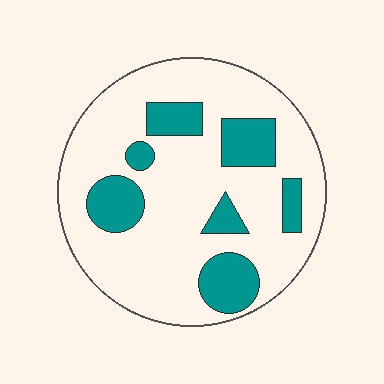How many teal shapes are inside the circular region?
7.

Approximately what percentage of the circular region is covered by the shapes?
Approximately 25%.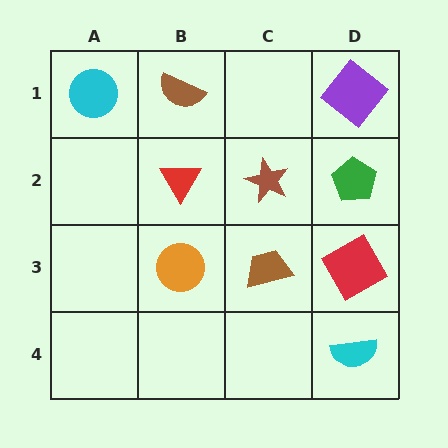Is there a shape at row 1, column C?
No, that cell is empty.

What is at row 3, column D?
A red square.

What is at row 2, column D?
A green pentagon.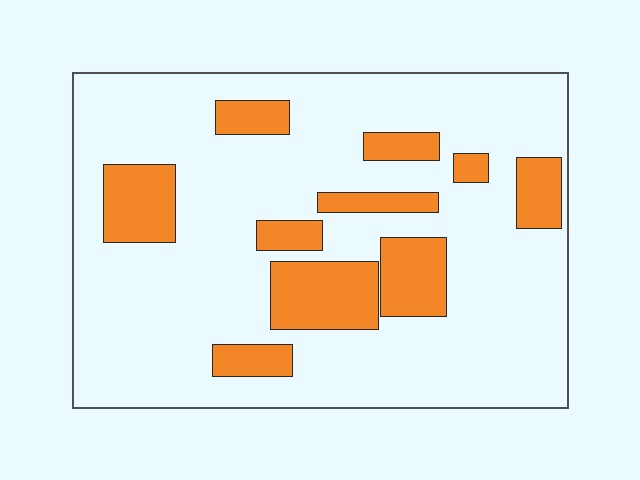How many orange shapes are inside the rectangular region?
10.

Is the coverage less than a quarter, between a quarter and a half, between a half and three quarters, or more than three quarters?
Less than a quarter.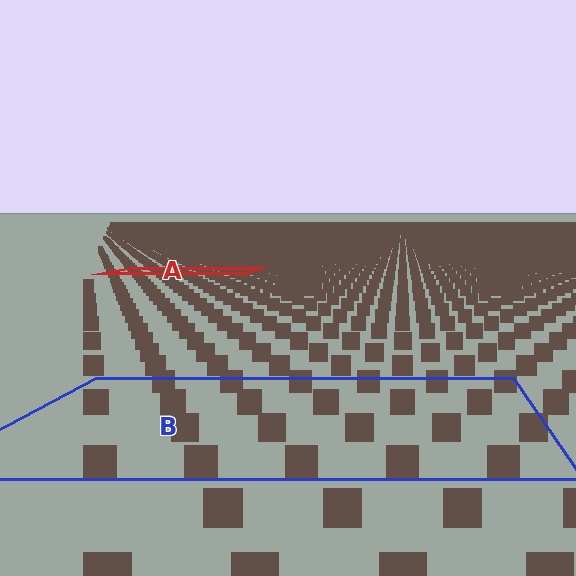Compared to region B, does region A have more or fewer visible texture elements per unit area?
Region A has more texture elements per unit area — they are packed more densely because it is farther away.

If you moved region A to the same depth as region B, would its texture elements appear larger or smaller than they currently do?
They would appear larger. At a closer depth, the same texture elements are projected at a bigger on-screen size.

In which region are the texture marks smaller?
The texture marks are smaller in region A, because it is farther away.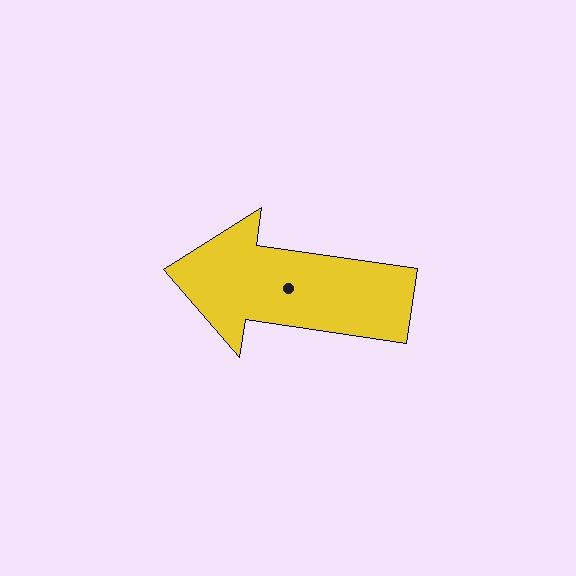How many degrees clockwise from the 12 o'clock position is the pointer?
Approximately 278 degrees.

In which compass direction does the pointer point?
West.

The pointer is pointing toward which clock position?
Roughly 9 o'clock.